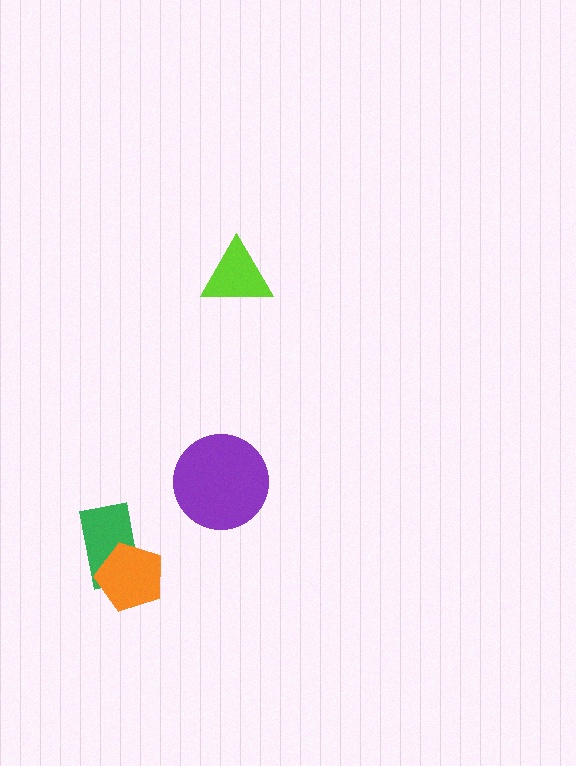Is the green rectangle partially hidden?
Yes, it is partially covered by another shape.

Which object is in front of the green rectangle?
The orange pentagon is in front of the green rectangle.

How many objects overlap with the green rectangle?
1 object overlaps with the green rectangle.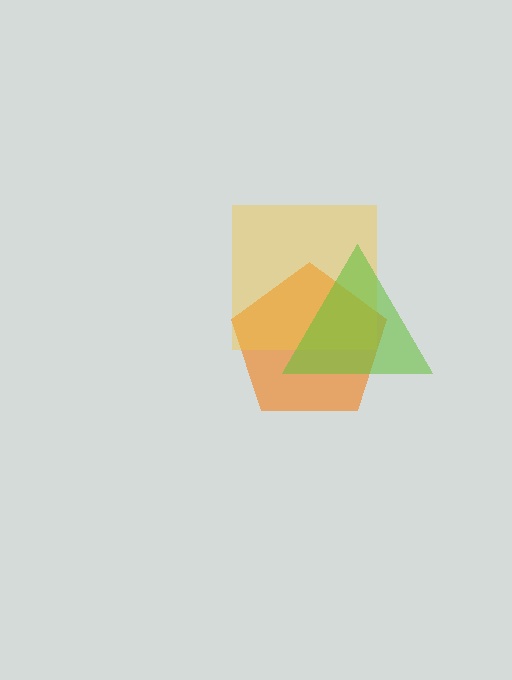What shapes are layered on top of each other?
The layered shapes are: an orange pentagon, a yellow square, a lime triangle.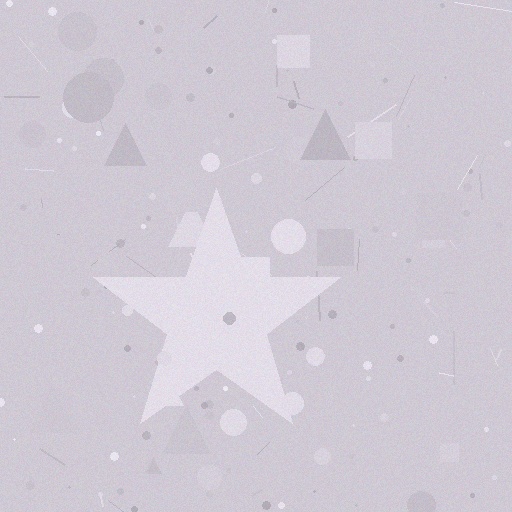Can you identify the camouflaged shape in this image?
The camouflaged shape is a star.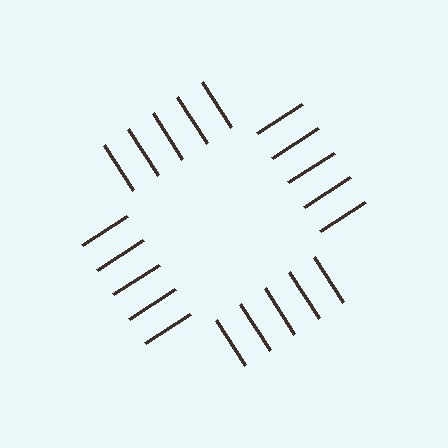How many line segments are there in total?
20 — 5 along each of the 4 edges.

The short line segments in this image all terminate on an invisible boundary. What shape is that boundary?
An illusory square — the line segments terminate on its edges but no continuous stroke is drawn.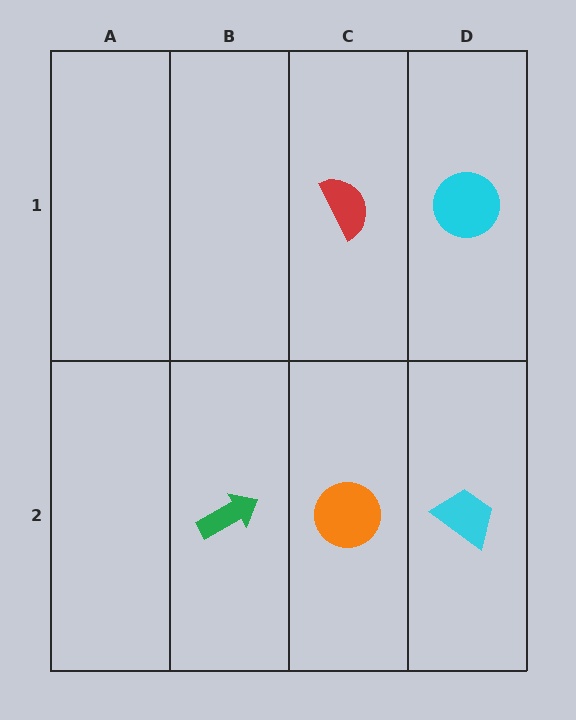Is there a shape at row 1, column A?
No, that cell is empty.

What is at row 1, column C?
A red semicircle.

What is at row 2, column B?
A green arrow.